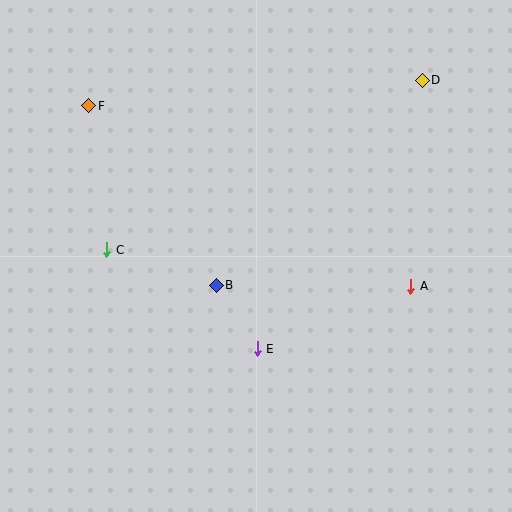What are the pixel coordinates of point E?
Point E is at (257, 349).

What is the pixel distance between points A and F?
The distance between A and F is 369 pixels.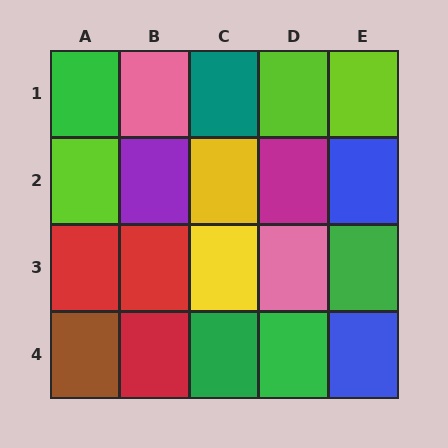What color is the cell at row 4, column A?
Brown.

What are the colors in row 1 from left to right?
Green, pink, teal, lime, lime.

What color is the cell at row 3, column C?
Yellow.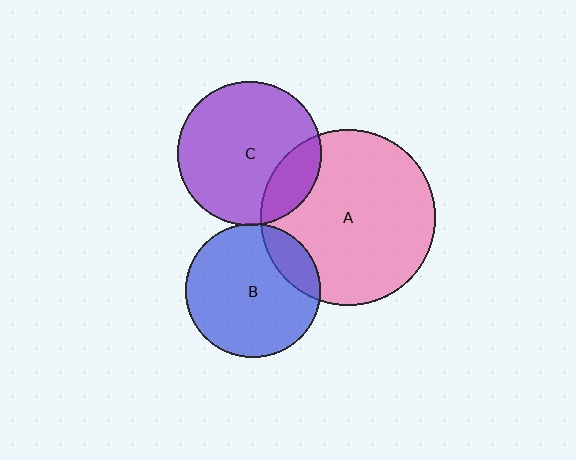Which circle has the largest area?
Circle A (pink).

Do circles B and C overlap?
Yes.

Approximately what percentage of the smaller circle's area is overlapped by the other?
Approximately 5%.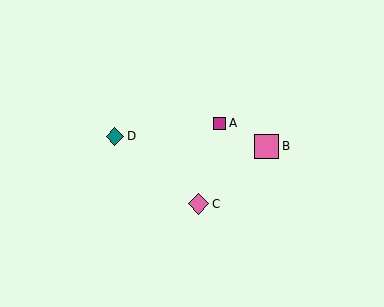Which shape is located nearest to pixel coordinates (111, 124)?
The teal diamond (labeled D) at (115, 136) is nearest to that location.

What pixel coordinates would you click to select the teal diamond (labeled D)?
Click at (115, 136) to select the teal diamond D.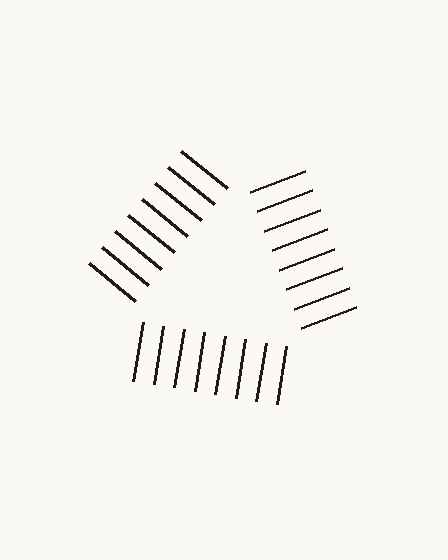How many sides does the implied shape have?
3 sides — the line-ends trace a triangle.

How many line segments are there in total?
24 — 8 along each of the 3 edges.